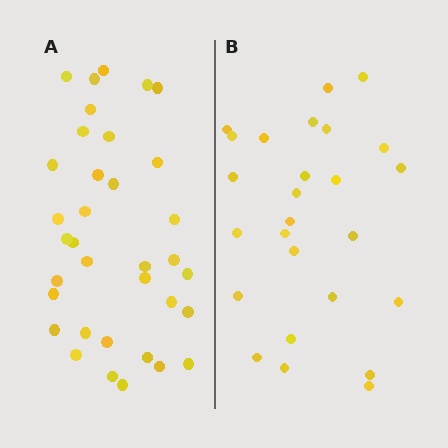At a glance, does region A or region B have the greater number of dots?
Region A (the left region) has more dots.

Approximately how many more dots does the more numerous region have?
Region A has roughly 8 or so more dots than region B.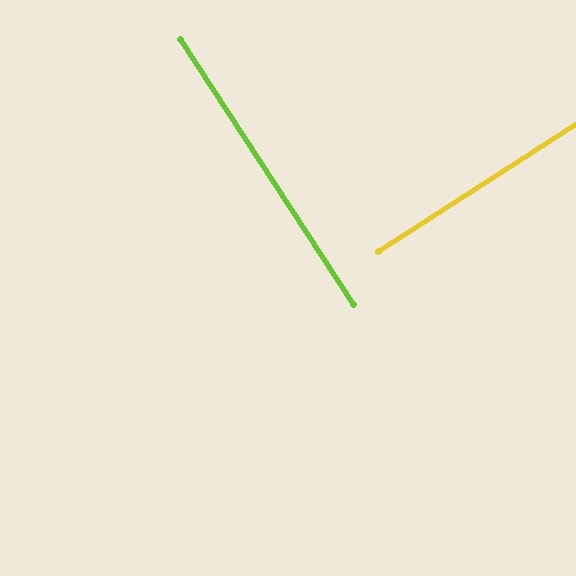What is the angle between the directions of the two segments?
Approximately 90 degrees.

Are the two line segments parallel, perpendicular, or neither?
Perpendicular — they meet at approximately 90°.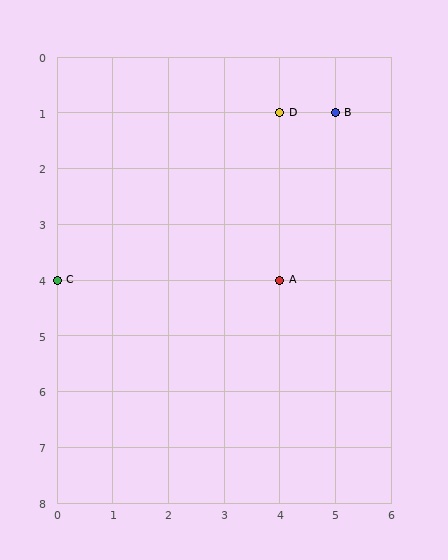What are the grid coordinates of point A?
Point A is at grid coordinates (4, 4).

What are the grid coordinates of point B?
Point B is at grid coordinates (5, 1).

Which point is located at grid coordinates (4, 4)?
Point A is at (4, 4).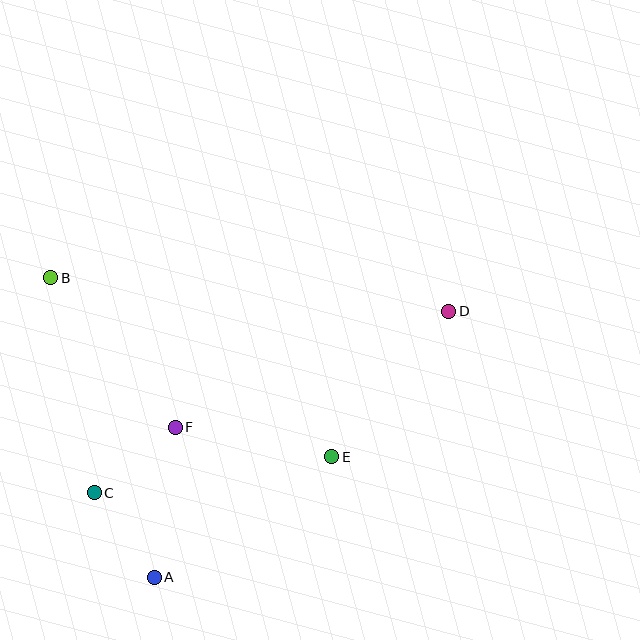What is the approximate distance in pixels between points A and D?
The distance between A and D is approximately 397 pixels.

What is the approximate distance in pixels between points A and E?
The distance between A and E is approximately 215 pixels.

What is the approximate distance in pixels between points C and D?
The distance between C and D is approximately 398 pixels.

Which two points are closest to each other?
Points A and C are closest to each other.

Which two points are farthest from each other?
Points B and D are farthest from each other.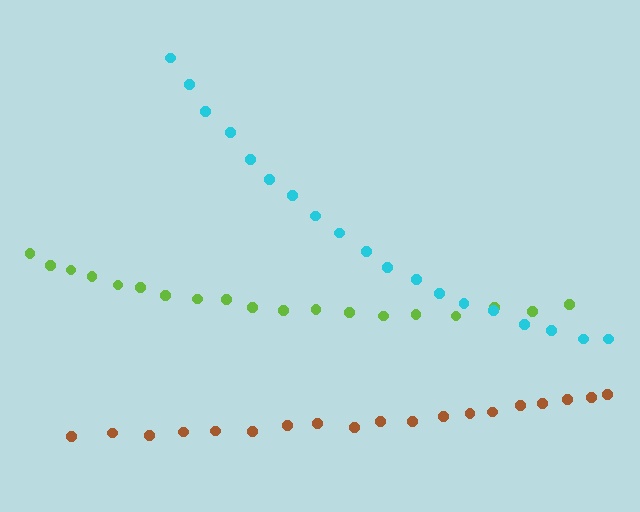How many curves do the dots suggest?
There are 3 distinct paths.